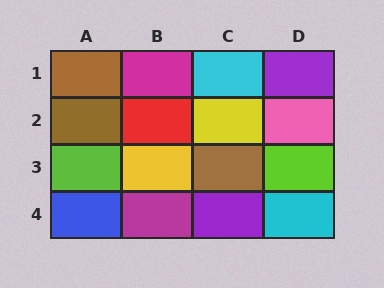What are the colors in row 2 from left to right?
Brown, red, yellow, pink.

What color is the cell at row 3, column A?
Lime.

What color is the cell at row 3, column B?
Yellow.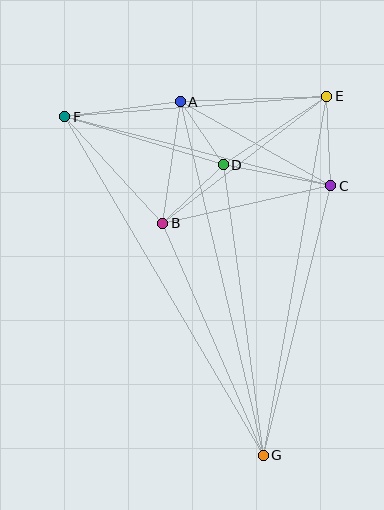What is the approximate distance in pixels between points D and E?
The distance between D and E is approximately 124 pixels.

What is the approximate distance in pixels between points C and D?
The distance between C and D is approximately 110 pixels.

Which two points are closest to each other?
Points A and D are closest to each other.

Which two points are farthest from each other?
Points F and G are farthest from each other.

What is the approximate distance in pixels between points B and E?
The distance between B and E is approximately 208 pixels.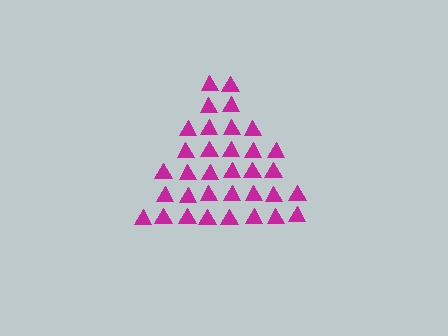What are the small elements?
The small elements are triangles.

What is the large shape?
The large shape is a triangle.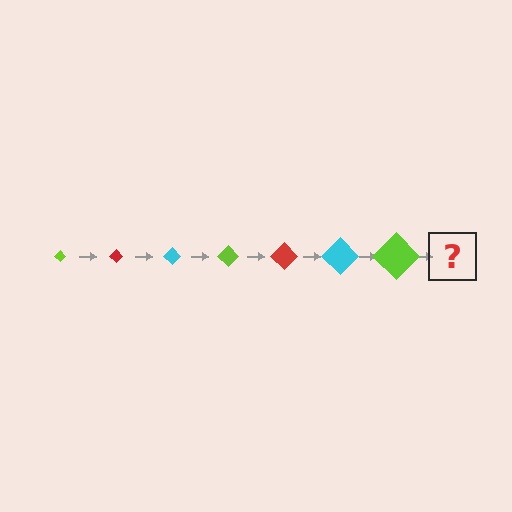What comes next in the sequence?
The next element should be a red diamond, larger than the previous one.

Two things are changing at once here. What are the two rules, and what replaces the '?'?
The two rules are that the diamond grows larger each step and the color cycles through lime, red, and cyan. The '?' should be a red diamond, larger than the previous one.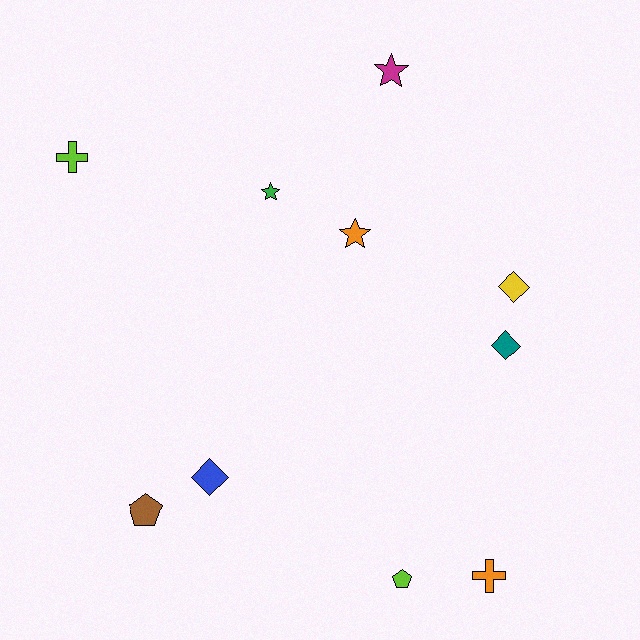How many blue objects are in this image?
There is 1 blue object.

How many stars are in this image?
There are 3 stars.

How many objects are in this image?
There are 10 objects.